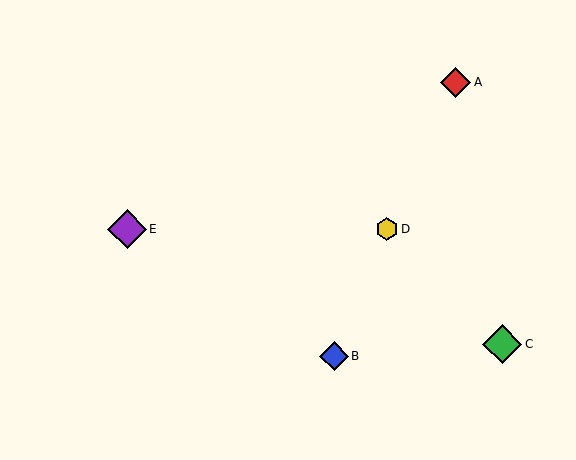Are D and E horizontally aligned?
Yes, both are at y≈229.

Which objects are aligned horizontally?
Objects D, E are aligned horizontally.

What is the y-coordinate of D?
Object D is at y≈229.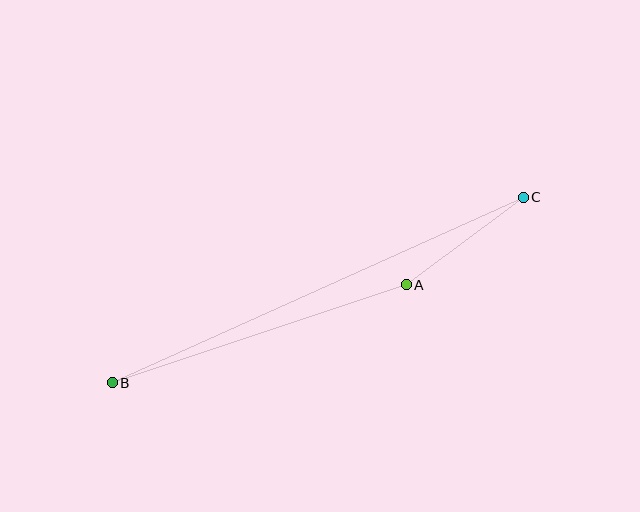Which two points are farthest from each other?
Points B and C are farthest from each other.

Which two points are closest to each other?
Points A and C are closest to each other.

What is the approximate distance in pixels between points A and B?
The distance between A and B is approximately 310 pixels.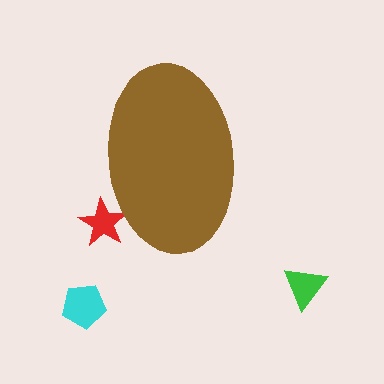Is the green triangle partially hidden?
No, the green triangle is fully visible.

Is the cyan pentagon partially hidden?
No, the cyan pentagon is fully visible.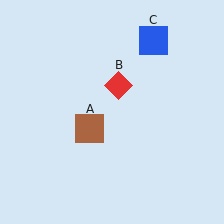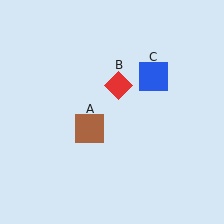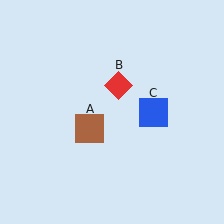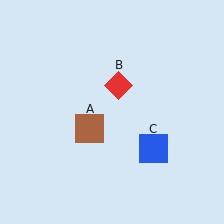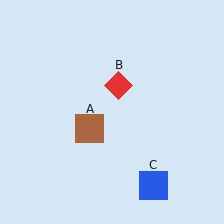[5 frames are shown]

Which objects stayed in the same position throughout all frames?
Brown square (object A) and red diamond (object B) remained stationary.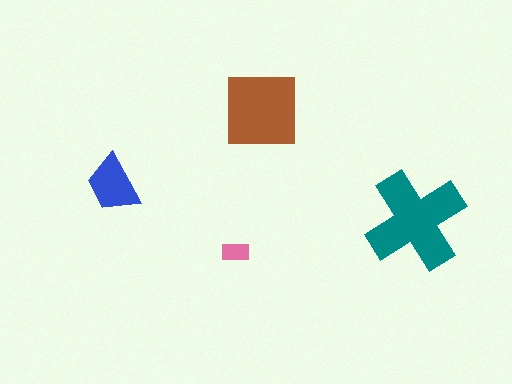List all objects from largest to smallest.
The teal cross, the brown square, the blue trapezoid, the pink rectangle.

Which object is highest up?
The brown square is topmost.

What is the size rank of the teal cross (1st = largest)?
1st.